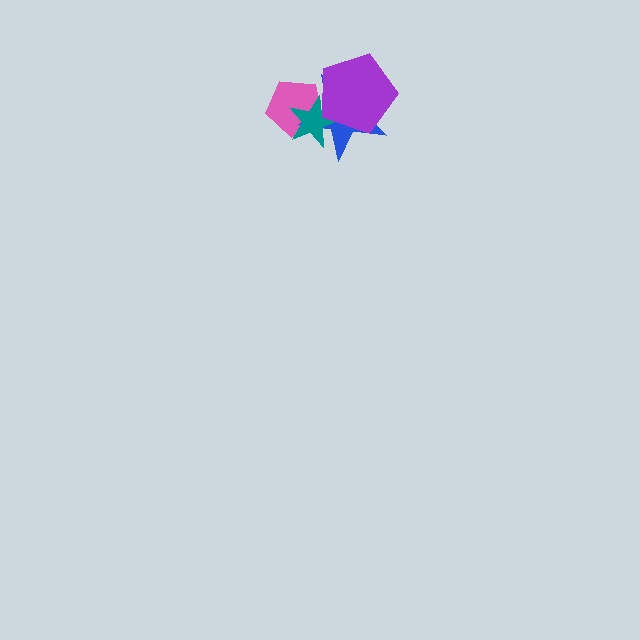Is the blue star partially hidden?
Yes, it is partially covered by another shape.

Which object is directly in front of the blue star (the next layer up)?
The teal star is directly in front of the blue star.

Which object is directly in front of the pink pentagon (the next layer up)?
The blue star is directly in front of the pink pentagon.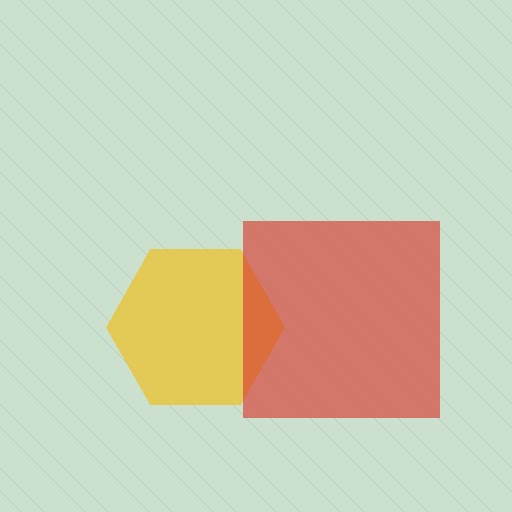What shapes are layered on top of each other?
The layered shapes are: a yellow hexagon, a red square.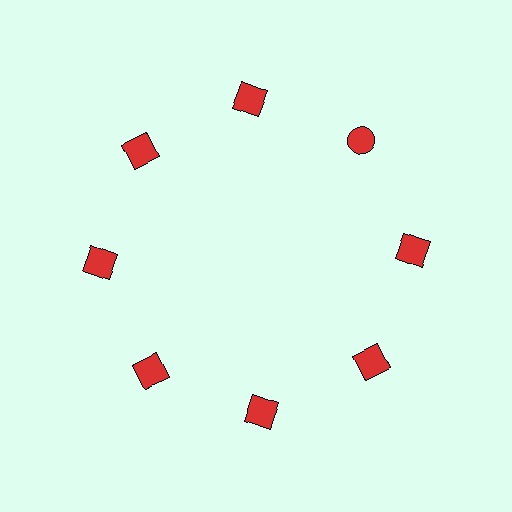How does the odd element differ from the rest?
It has a different shape: circle instead of square.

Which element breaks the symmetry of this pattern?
The red circle at roughly the 2 o'clock position breaks the symmetry. All other shapes are red squares.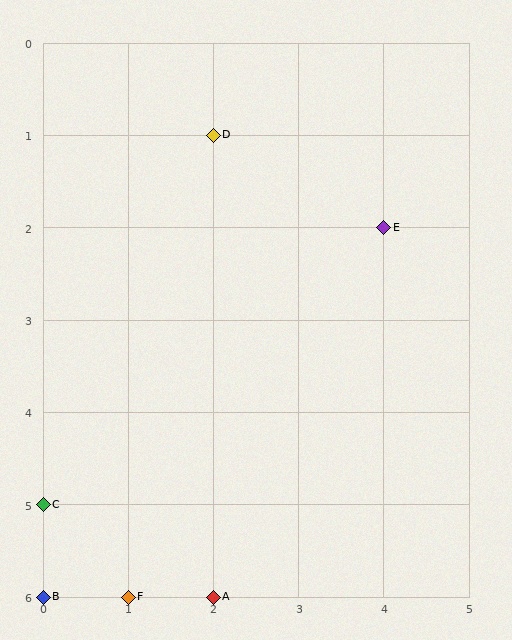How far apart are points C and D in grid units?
Points C and D are 2 columns and 4 rows apart (about 4.5 grid units diagonally).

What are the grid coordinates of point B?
Point B is at grid coordinates (0, 6).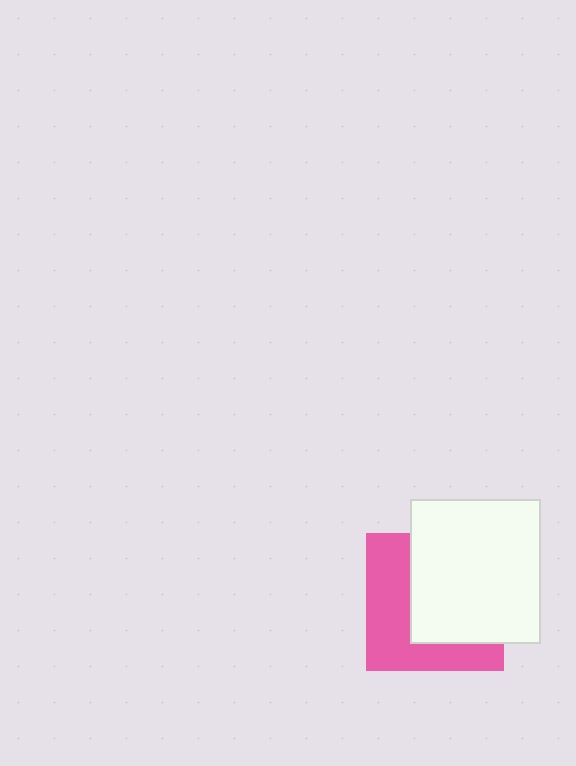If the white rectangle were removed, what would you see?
You would see the complete pink square.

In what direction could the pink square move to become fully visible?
The pink square could move left. That would shift it out from behind the white rectangle entirely.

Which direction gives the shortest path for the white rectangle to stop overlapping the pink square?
Moving right gives the shortest separation.